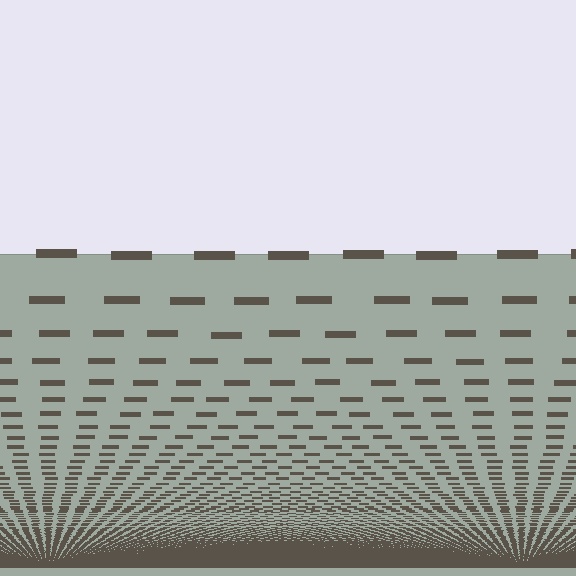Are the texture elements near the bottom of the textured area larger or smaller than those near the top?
Smaller. The gradient is inverted — elements near the bottom are smaller and denser.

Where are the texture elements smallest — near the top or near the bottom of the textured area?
Near the bottom.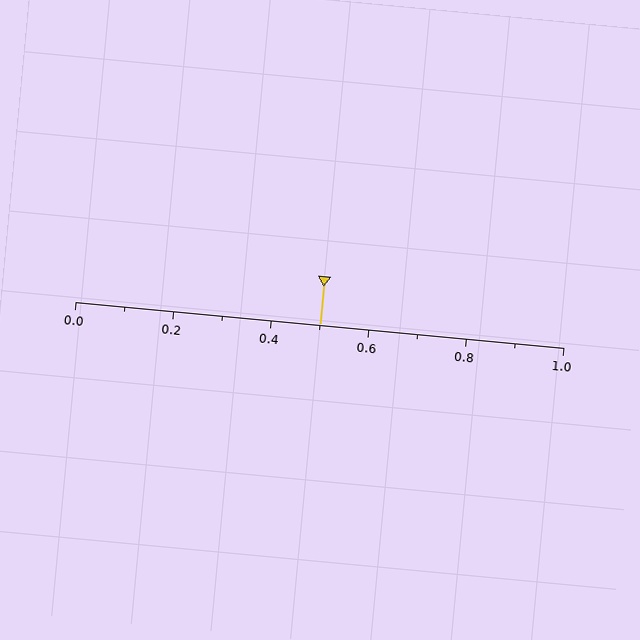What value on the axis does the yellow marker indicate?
The marker indicates approximately 0.5.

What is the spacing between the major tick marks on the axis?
The major ticks are spaced 0.2 apart.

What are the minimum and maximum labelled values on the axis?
The axis runs from 0.0 to 1.0.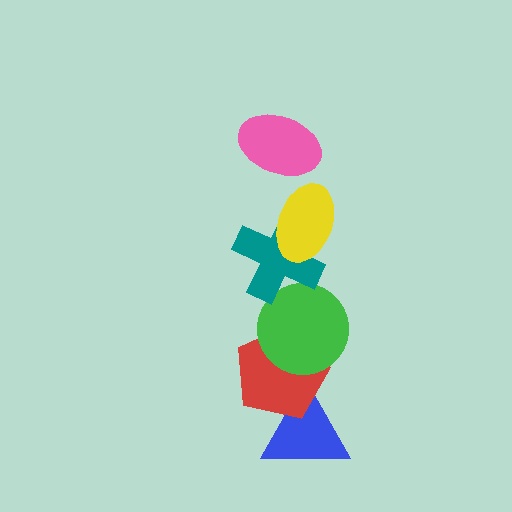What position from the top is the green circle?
The green circle is 4th from the top.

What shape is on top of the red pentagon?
The green circle is on top of the red pentagon.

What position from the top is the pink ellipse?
The pink ellipse is 1st from the top.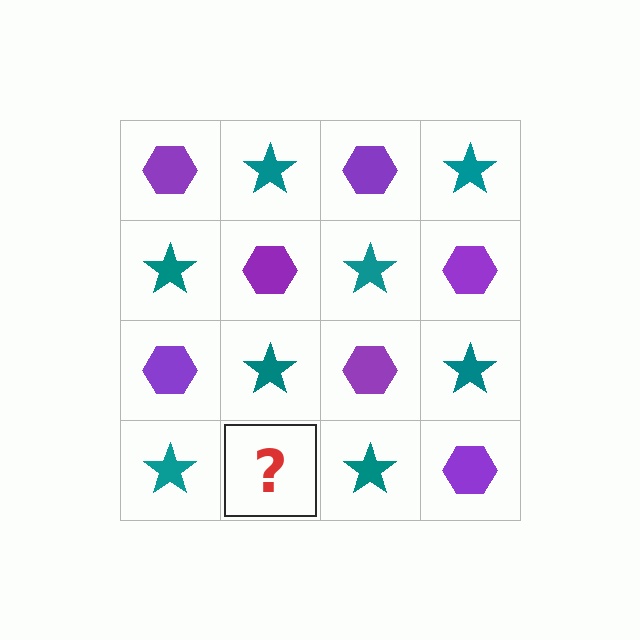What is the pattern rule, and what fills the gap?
The rule is that it alternates purple hexagon and teal star in a checkerboard pattern. The gap should be filled with a purple hexagon.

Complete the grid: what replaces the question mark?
The question mark should be replaced with a purple hexagon.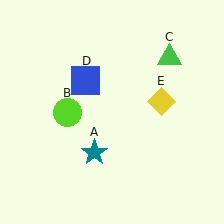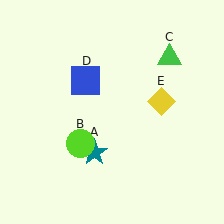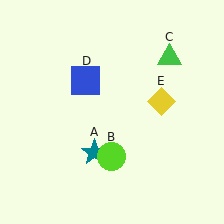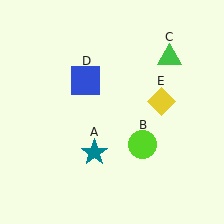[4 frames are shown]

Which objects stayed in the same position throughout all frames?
Teal star (object A) and green triangle (object C) and blue square (object D) and yellow diamond (object E) remained stationary.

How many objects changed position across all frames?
1 object changed position: lime circle (object B).